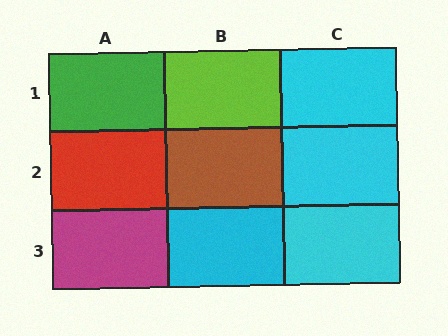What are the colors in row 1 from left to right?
Green, lime, cyan.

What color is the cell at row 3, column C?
Cyan.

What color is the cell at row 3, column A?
Magenta.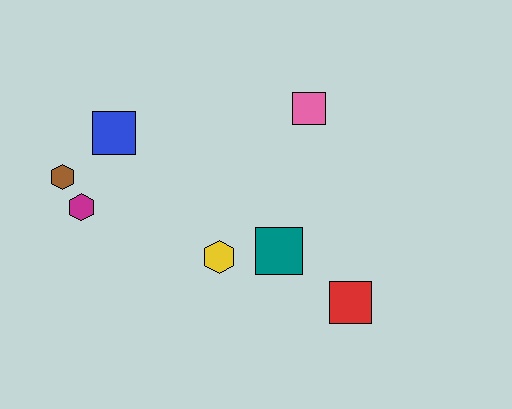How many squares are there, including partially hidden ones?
There are 4 squares.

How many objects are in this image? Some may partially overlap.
There are 7 objects.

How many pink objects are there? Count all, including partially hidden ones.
There is 1 pink object.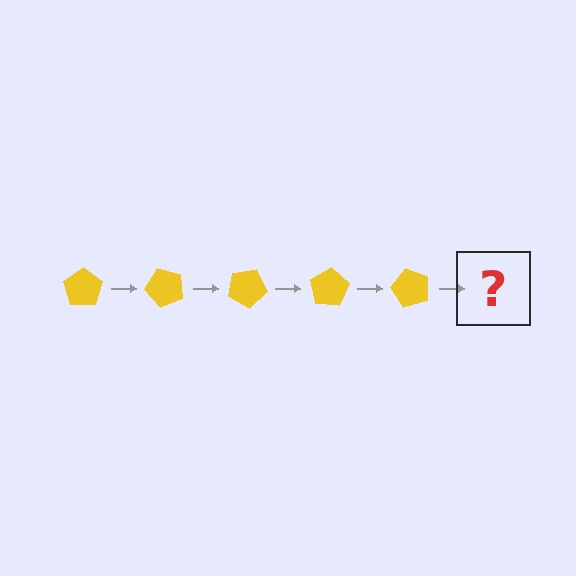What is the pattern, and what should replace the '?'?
The pattern is that the pentagon rotates 50 degrees each step. The '?' should be a yellow pentagon rotated 250 degrees.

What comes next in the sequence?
The next element should be a yellow pentagon rotated 250 degrees.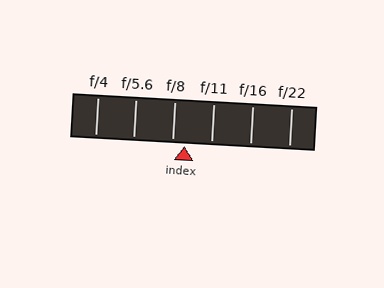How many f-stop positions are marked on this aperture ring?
There are 6 f-stop positions marked.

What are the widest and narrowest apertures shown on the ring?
The widest aperture shown is f/4 and the narrowest is f/22.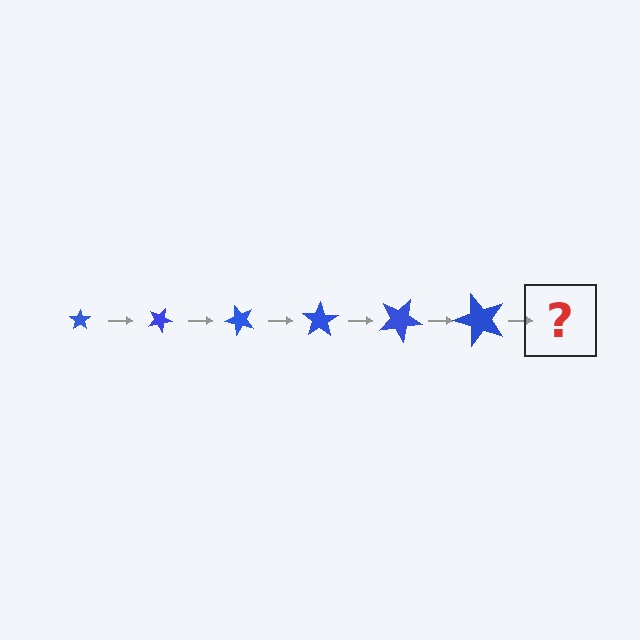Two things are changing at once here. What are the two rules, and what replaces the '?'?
The two rules are that the star grows larger each step and it rotates 25 degrees each step. The '?' should be a star, larger than the previous one and rotated 150 degrees from the start.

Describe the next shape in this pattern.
It should be a star, larger than the previous one and rotated 150 degrees from the start.